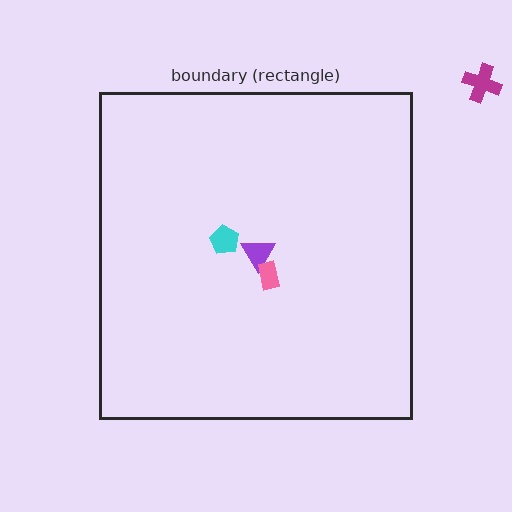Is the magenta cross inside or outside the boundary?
Outside.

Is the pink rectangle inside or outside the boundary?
Inside.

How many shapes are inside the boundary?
3 inside, 1 outside.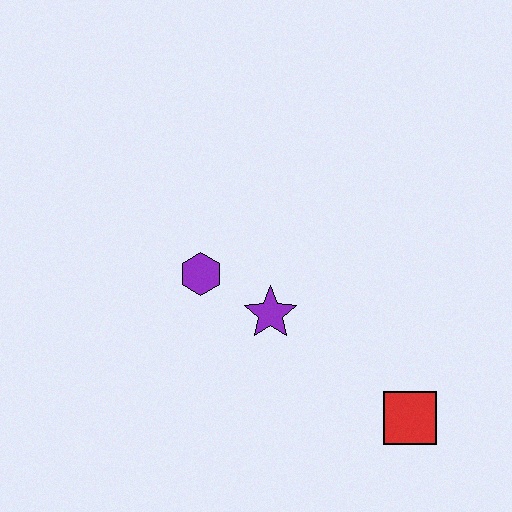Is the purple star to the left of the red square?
Yes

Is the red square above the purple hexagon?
No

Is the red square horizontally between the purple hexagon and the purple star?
No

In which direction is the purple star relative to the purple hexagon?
The purple star is to the right of the purple hexagon.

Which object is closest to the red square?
The purple star is closest to the red square.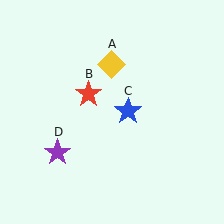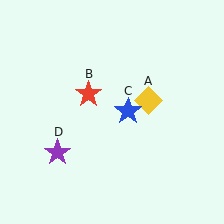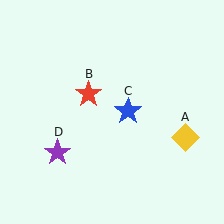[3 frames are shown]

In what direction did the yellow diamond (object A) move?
The yellow diamond (object A) moved down and to the right.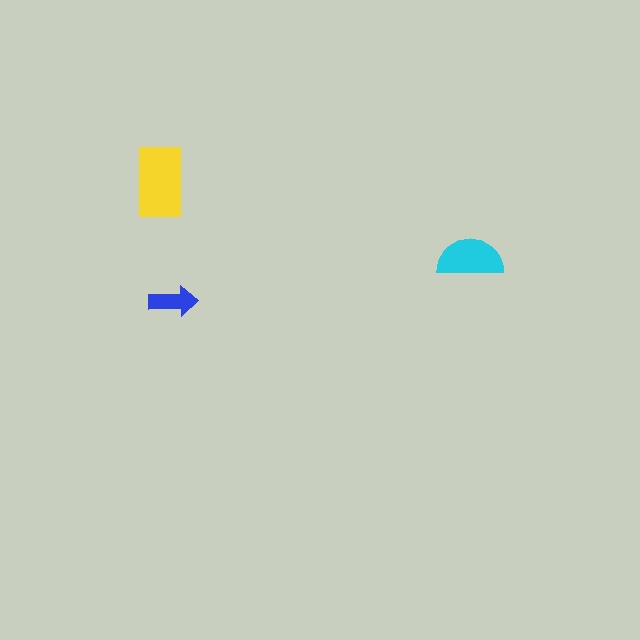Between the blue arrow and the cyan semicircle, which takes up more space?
The cyan semicircle.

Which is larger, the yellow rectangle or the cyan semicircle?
The yellow rectangle.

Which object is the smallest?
The blue arrow.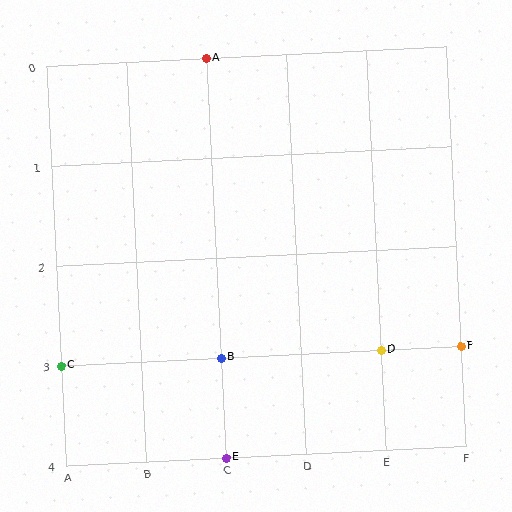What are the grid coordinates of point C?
Point C is at grid coordinates (A, 3).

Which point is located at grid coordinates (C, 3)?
Point B is at (C, 3).